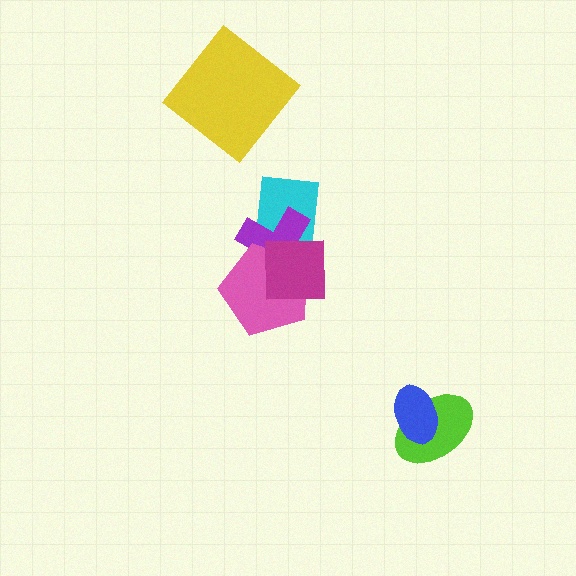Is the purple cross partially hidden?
Yes, it is partially covered by another shape.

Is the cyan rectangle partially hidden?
Yes, it is partially covered by another shape.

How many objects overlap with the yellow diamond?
0 objects overlap with the yellow diamond.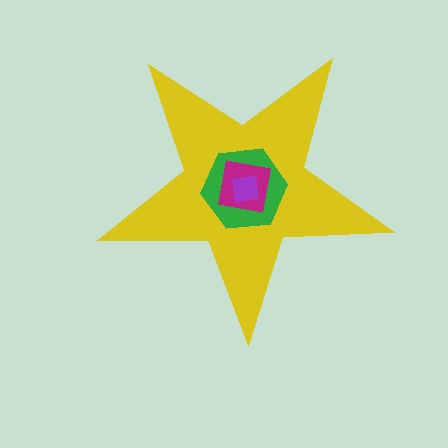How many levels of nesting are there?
4.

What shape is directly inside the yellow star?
The green hexagon.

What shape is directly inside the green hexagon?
The magenta square.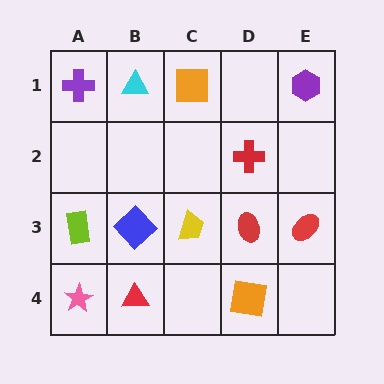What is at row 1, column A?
A purple cross.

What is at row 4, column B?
A red triangle.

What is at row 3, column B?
A blue diamond.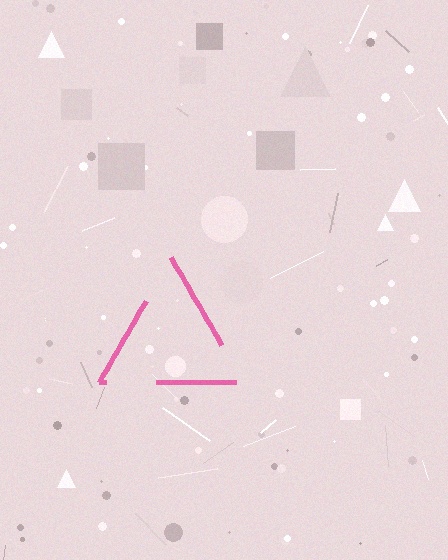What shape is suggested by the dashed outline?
The dashed outline suggests a triangle.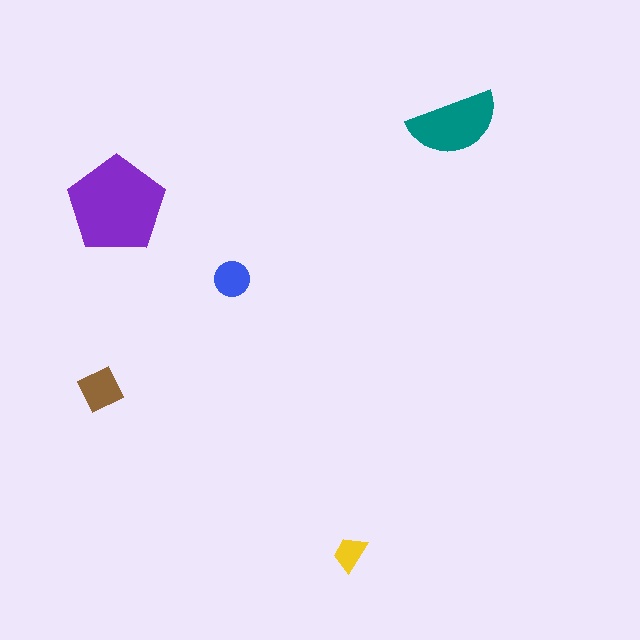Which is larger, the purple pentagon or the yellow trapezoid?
The purple pentagon.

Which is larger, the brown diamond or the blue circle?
The brown diamond.